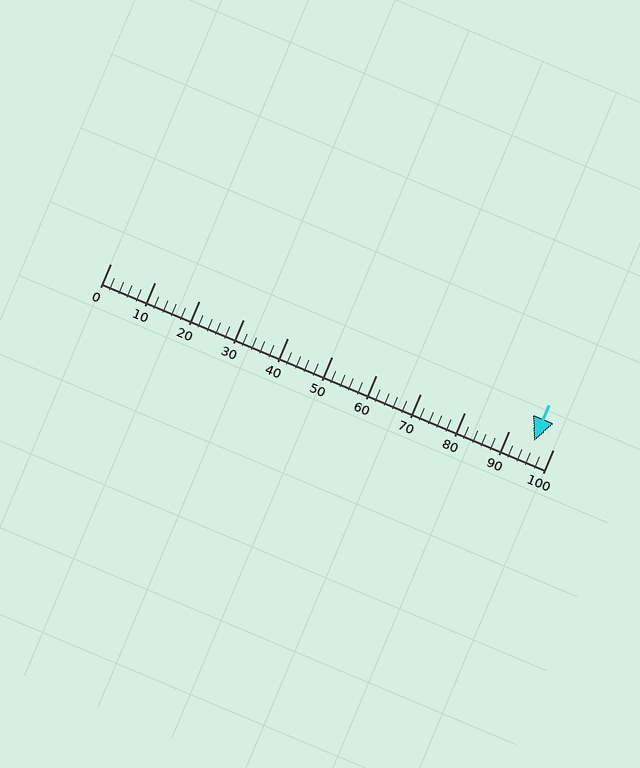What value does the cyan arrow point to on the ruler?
The cyan arrow points to approximately 96.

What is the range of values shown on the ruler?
The ruler shows values from 0 to 100.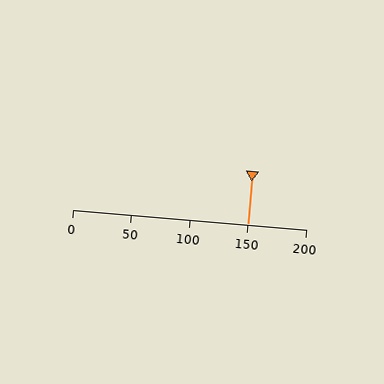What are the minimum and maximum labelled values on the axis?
The axis runs from 0 to 200.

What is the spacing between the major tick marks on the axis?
The major ticks are spaced 50 apart.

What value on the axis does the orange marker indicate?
The marker indicates approximately 150.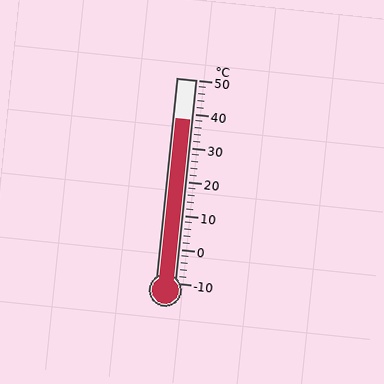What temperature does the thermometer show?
The thermometer shows approximately 38°C.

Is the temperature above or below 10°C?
The temperature is above 10°C.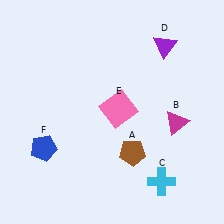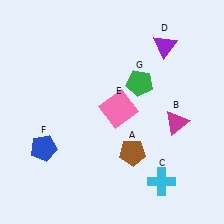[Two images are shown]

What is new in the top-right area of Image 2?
A green pentagon (G) was added in the top-right area of Image 2.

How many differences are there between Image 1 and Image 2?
There is 1 difference between the two images.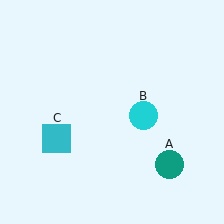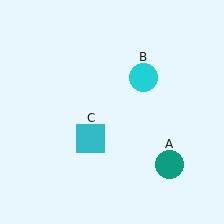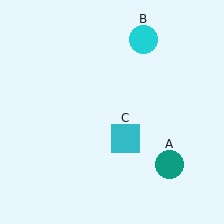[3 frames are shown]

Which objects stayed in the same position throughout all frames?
Teal circle (object A) remained stationary.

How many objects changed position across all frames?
2 objects changed position: cyan circle (object B), cyan square (object C).